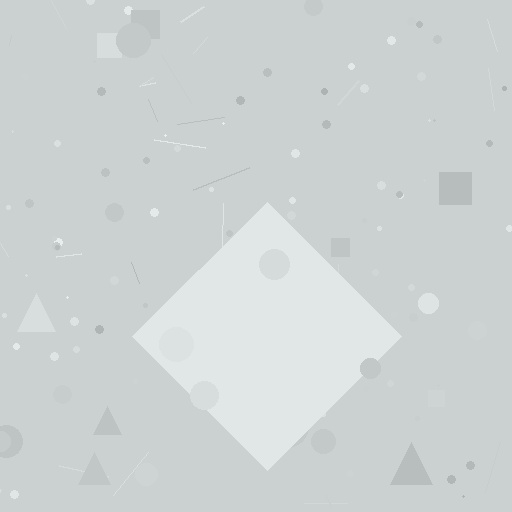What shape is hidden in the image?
A diamond is hidden in the image.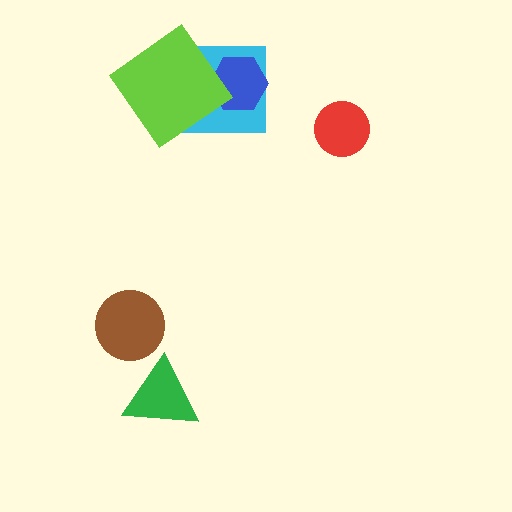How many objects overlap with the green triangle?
0 objects overlap with the green triangle.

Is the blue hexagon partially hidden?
No, no other shape covers it.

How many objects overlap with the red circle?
0 objects overlap with the red circle.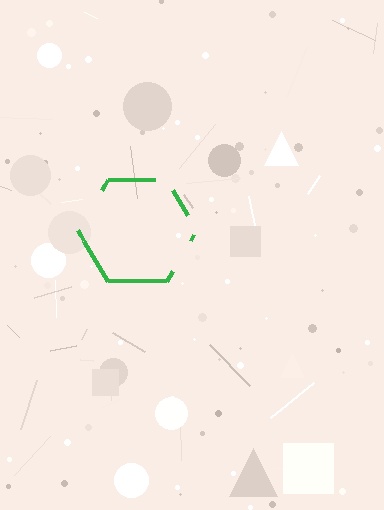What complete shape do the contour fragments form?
The contour fragments form a hexagon.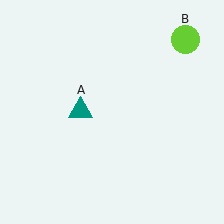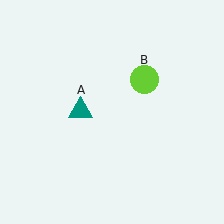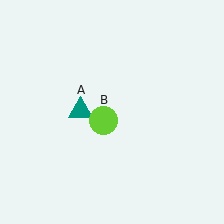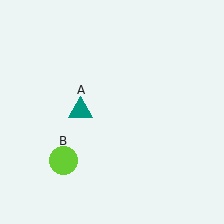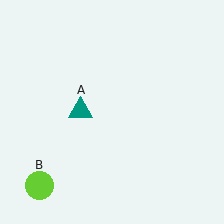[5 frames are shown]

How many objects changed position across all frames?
1 object changed position: lime circle (object B).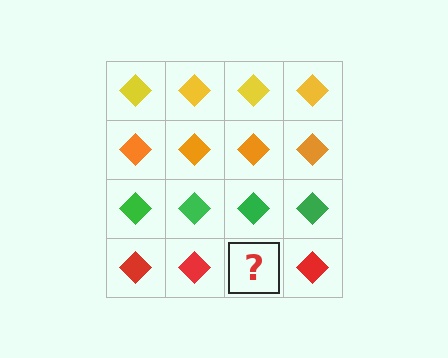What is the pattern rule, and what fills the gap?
The rule is that each row has a consistent color. The gap should be filled with a red diamond.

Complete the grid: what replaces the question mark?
The question mark should be replaced with a red diamond.